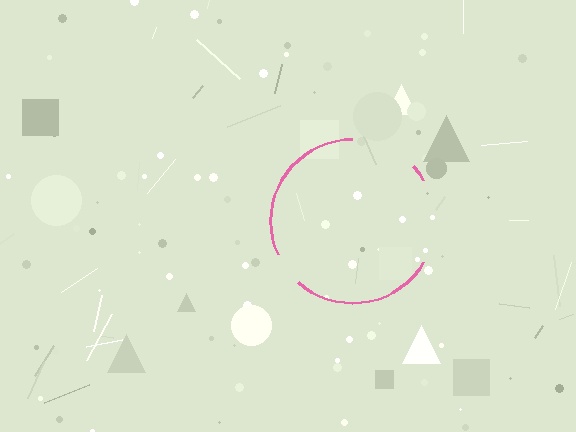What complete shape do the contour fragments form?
The contour fragments form a circle.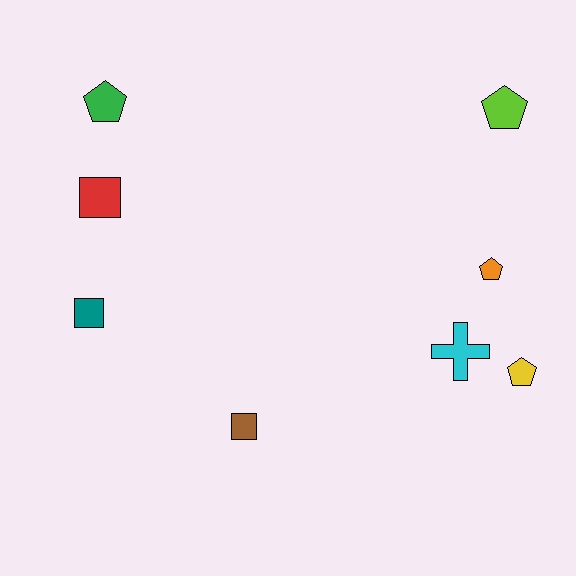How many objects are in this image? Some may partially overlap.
There are 8 objects.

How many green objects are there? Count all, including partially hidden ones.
There is 1 green object.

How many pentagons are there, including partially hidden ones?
There are 4 pentagons.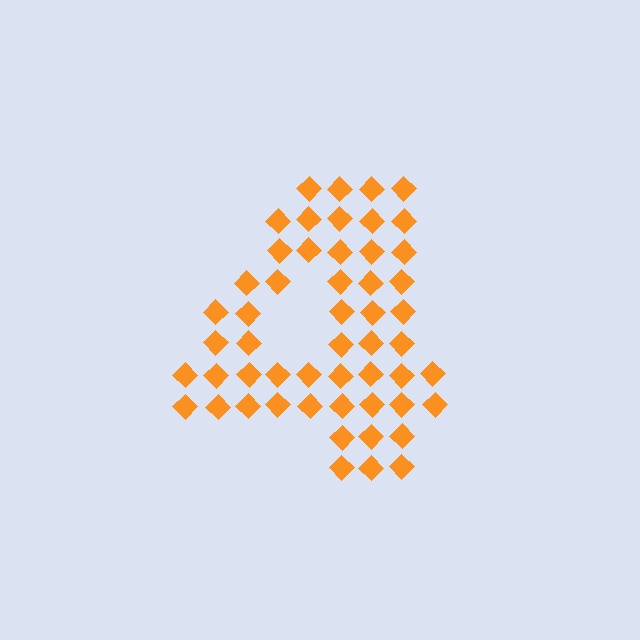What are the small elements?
The small elements are diamonds.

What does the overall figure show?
The overall figure shows the digit 4.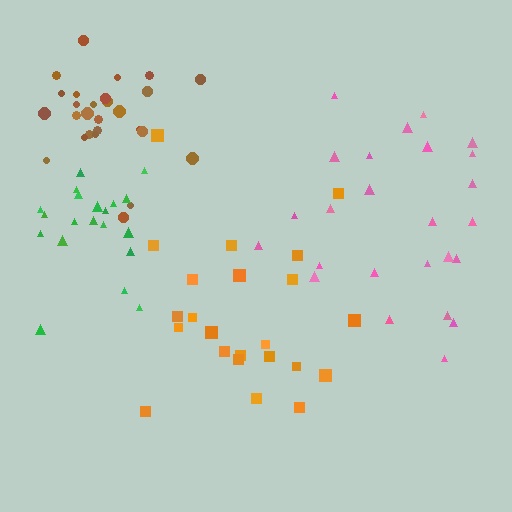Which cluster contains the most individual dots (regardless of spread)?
Brown (27).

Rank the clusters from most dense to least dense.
brown, green, pink, orange.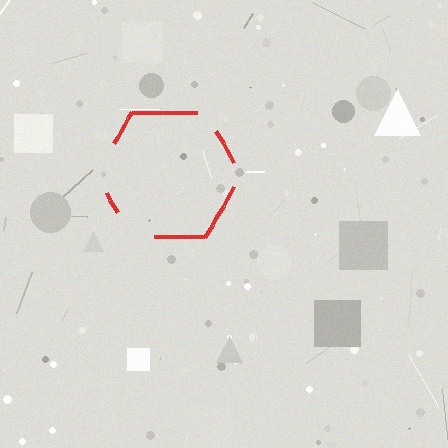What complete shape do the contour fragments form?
The contour fragments form a hexagon.